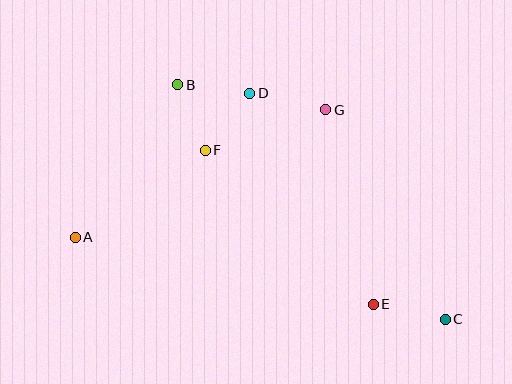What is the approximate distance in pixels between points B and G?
The distance between B and G is approximately 150 pixels.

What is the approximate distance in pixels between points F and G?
The distance between F and G is approximately 127 pixels.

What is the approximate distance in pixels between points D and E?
The distance between D and E is approximately 245 pixels.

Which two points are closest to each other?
Points B and F are closest to each other.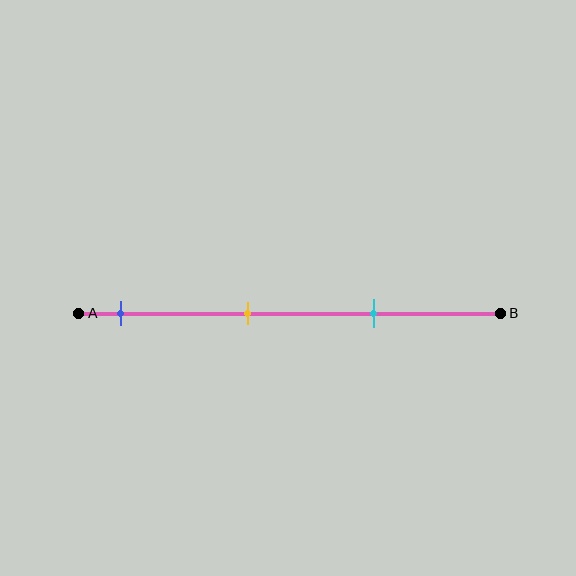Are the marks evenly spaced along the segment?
Yes, the marks are approximately evenly spaced.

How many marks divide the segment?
There are 3 marks dividing the segment.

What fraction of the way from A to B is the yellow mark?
The yellow mark is approximately 40% (0.4) of the way from A to B.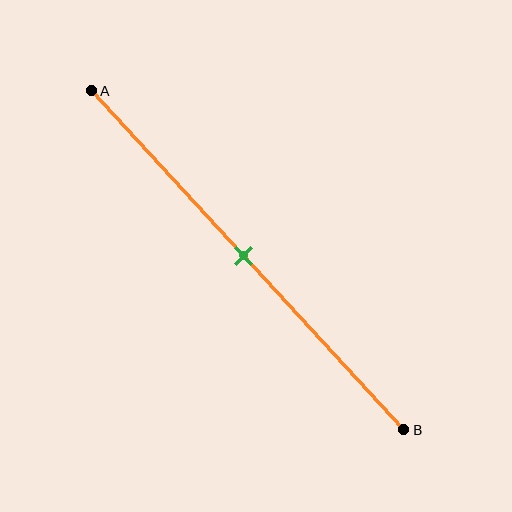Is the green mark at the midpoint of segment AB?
Yes, the mark is approximately at the midpoint.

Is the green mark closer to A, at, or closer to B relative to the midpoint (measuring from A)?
The green mark is approximately at the midpoint of segment AB.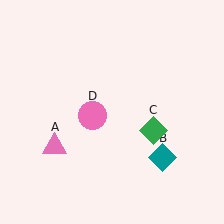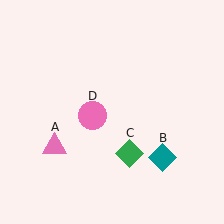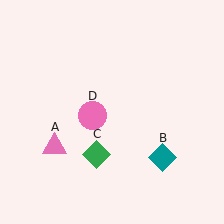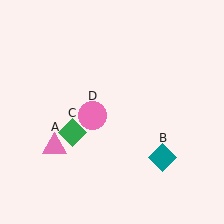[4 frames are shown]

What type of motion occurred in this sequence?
The green diamond (object C) rotated clockwise around the center of the scene.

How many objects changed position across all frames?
1 object changed position: green diamond (object C).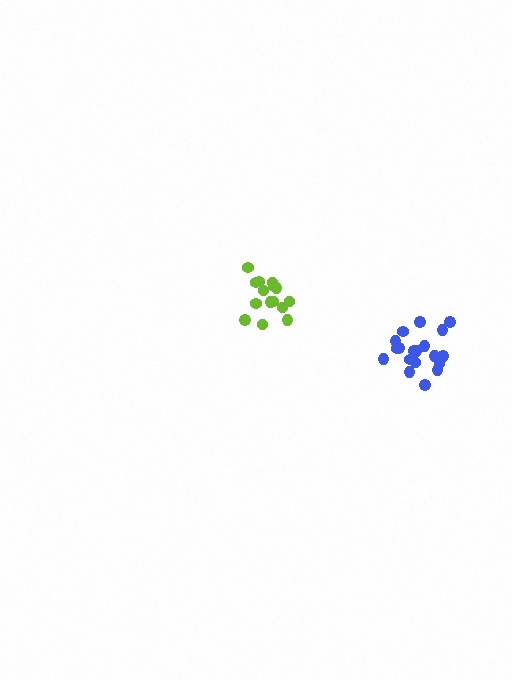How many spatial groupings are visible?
There are 2 spatial groupings.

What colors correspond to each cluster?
The clusters are colored: blue, lime.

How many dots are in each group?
Group 1: 20 dots, Group 2: 15 dots (35 total).